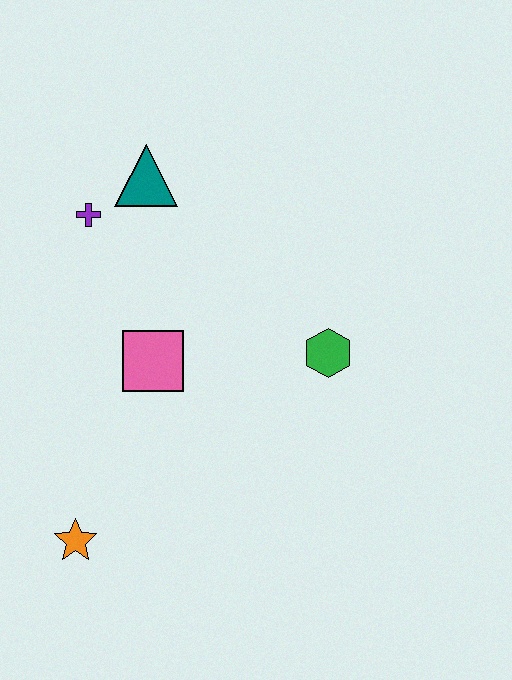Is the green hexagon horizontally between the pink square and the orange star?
No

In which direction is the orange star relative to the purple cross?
The orange star is below the purple cross.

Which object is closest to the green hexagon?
The pink square is closest to the green hexagon.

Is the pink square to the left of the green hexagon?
Yes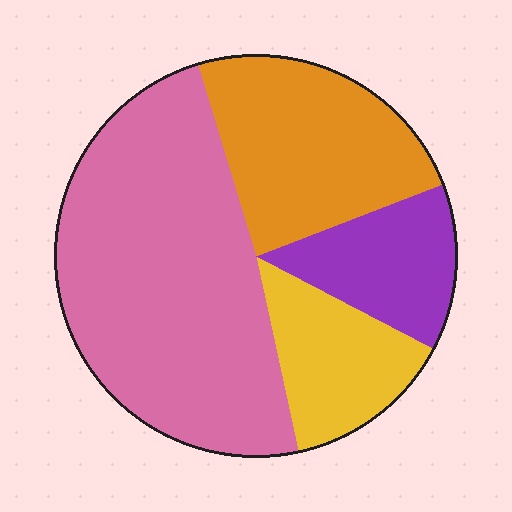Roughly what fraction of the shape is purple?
Purple takes up about one eighth (1/8) of the shape.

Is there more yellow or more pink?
Pink.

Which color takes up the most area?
Pink, at roughly 50%.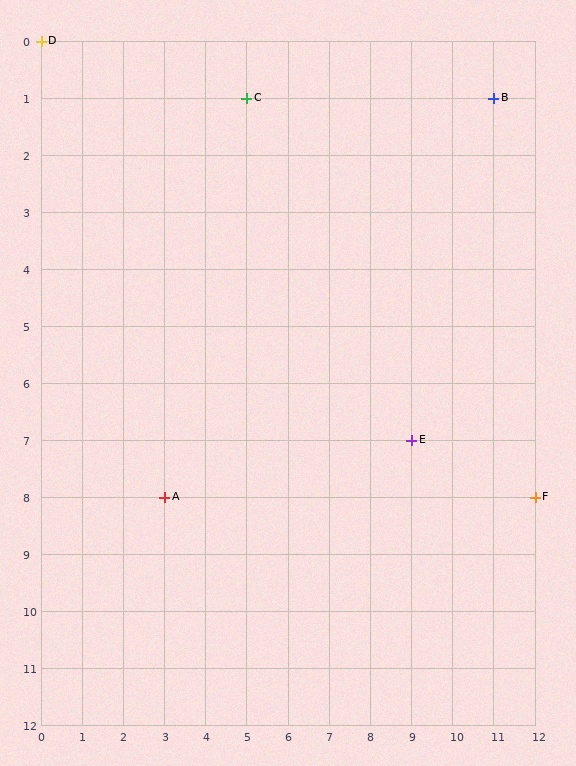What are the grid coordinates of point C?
Point C is at grid coordinates (5, 1).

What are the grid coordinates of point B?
Point B is at grid coordinates (11, 1).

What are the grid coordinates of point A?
Point A is at grid coordinates (3, 8).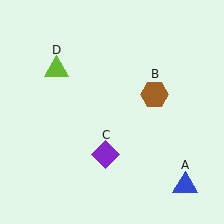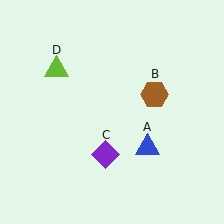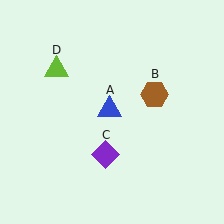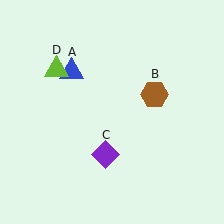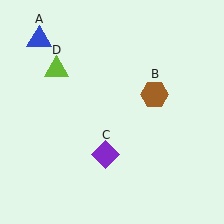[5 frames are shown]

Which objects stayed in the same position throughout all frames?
Brown hexagon (object B) and purple diamond (object C) and lime triangle (object D) remained stationary.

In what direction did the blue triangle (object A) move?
The blue triangle (object A) moved up and to the left.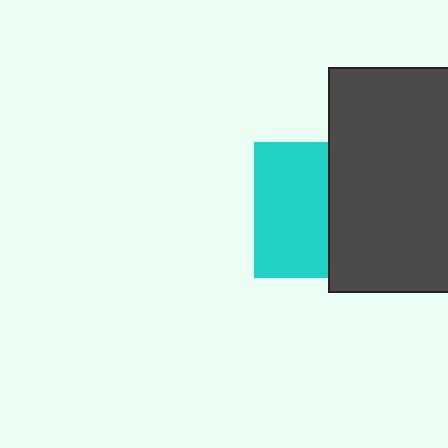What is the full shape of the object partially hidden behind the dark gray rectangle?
The partially hidden object is a cyan square.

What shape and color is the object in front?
The object in front is a dark gray rectangle.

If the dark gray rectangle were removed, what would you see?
You would see the complete cyan square.